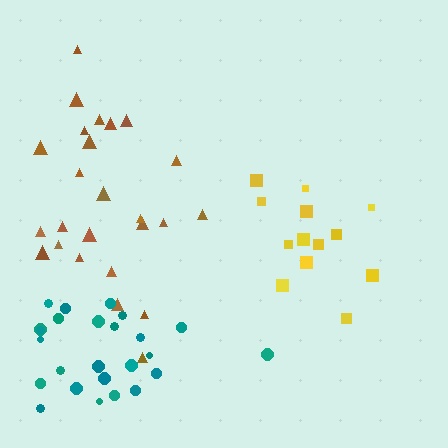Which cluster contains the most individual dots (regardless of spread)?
Brown (25).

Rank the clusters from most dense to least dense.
teal, yellow, brown.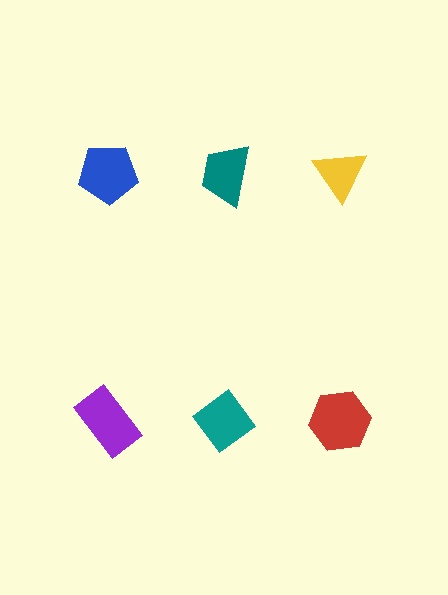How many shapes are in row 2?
3 shapes.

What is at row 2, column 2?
A teal diamond.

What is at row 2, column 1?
A purple rectangle.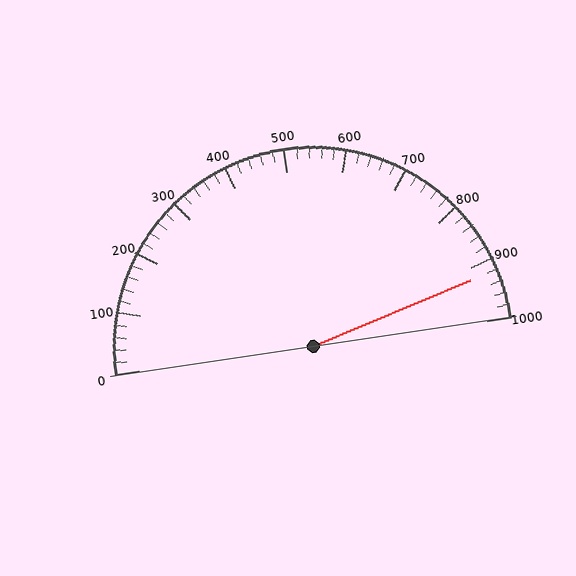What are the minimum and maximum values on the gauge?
The gauge ranges from 0 to 1000.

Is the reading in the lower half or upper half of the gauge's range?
The reading is in the upper half of the range (0 to 1000).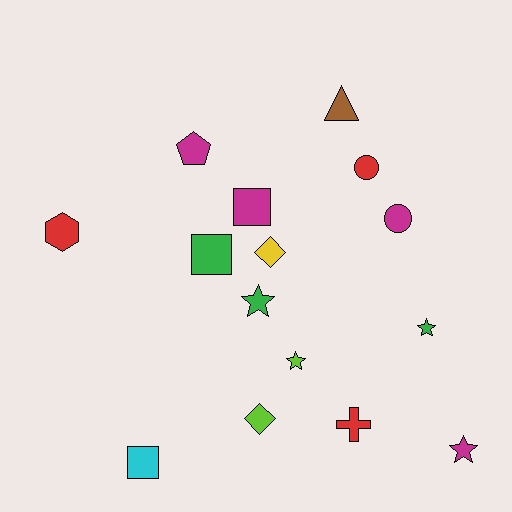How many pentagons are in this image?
There is 1 pentagon.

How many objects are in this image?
There are 15 objects.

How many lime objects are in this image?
There are 2 lime objects.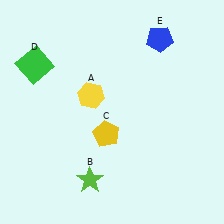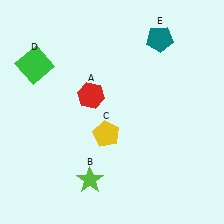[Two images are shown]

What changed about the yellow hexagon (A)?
In Image 1, A is yellow. In Image 2, it changed to red.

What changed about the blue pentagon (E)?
In Image 1, E is blue. In Image 2, it changed to teal.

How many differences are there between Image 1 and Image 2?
There are 2 differences between the two images.